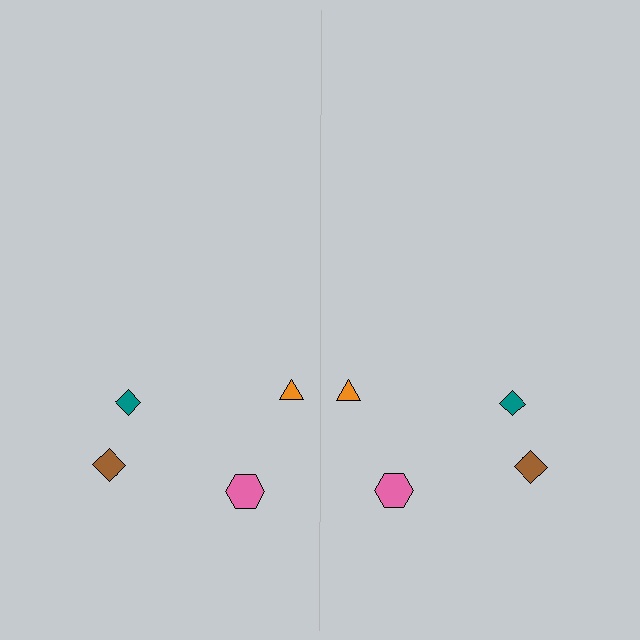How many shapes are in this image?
There are 8 shapes in this image.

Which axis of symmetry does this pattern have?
The pattern has a vertical axis of symmetry running through the center of the image.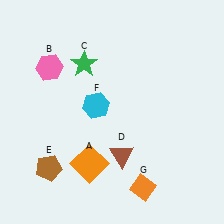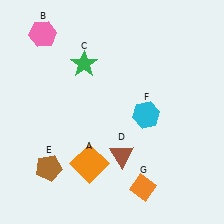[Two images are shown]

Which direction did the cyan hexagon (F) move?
The cyan hexagon (F) moved right.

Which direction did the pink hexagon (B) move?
The pink hexagon (B) moved up.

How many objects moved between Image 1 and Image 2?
2 objects moved between the two images.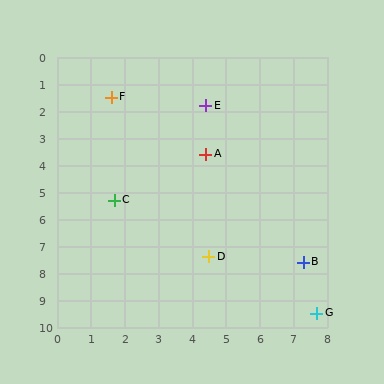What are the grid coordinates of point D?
Point D is at approximately (4.5, 7.4).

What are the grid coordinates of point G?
Point G is at approximately (7.7, 9.5).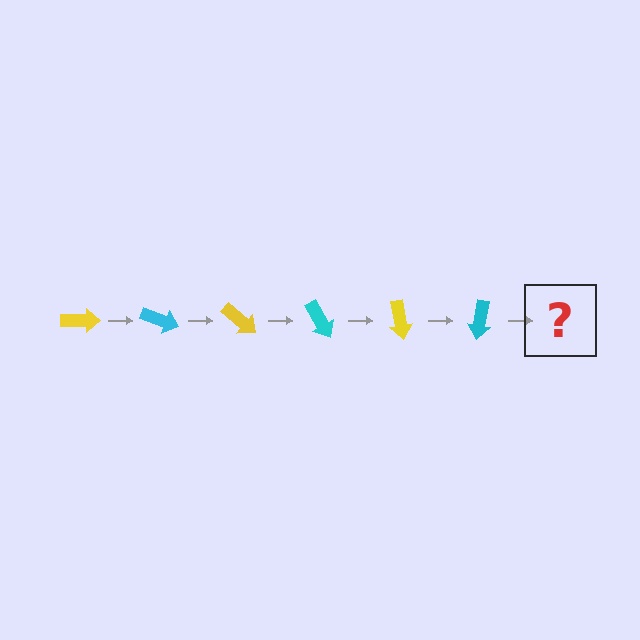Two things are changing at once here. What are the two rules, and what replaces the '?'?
The two rules are that it rotates 20 degrees each step and the color cycles through yellow and cyan. The '?' should be a yellow arrow, rotated 120 degrees from the start.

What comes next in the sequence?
The next element should be a yellow arrow, rotated 120 degrees from the start.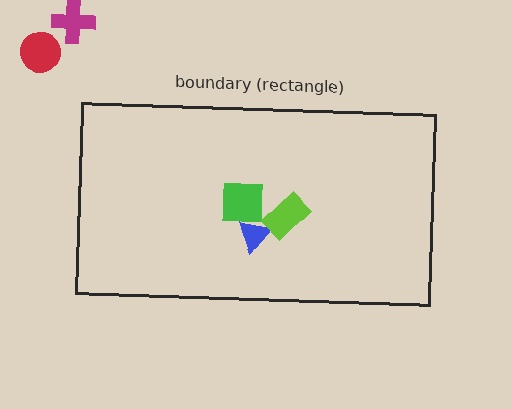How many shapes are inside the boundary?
3 inside, 2 outside.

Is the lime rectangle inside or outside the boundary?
Inside.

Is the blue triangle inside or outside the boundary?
Inside.